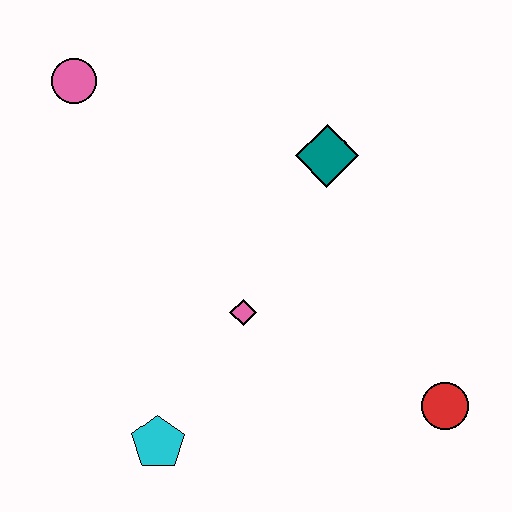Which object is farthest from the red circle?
The pink circle is farthest from the red circle.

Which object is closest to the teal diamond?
The pink diamond is closest to the teal diamond.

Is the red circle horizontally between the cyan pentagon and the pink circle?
No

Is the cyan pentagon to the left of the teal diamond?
Yes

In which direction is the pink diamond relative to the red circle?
The pink diamond is to the left of the red circle.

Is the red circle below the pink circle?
Yes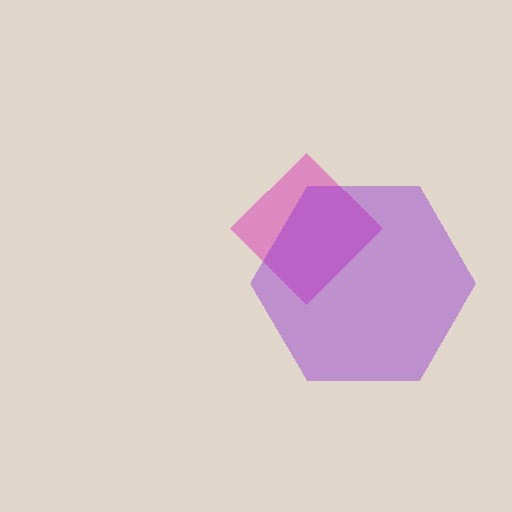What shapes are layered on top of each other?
The layered shapes are: a pink diamond, a purple hexagon.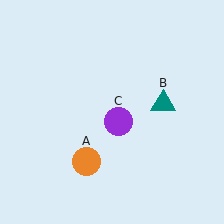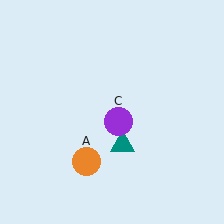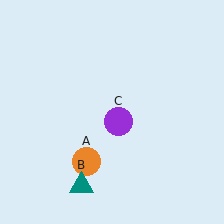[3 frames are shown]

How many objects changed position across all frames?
1 object changed position: teal triangle (object B).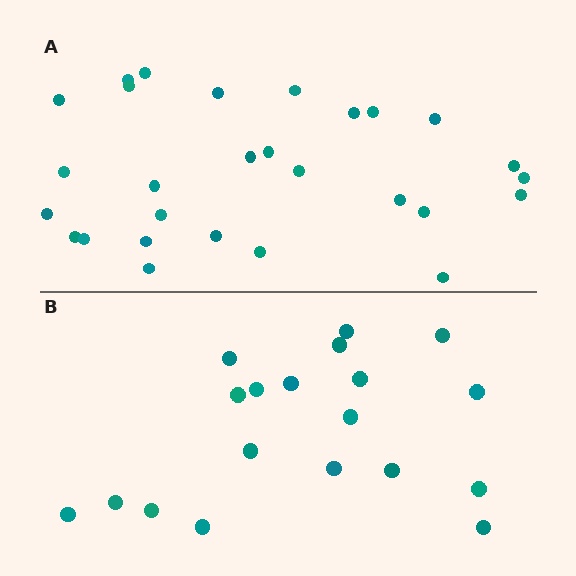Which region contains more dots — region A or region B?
Region A (the top region) has more dots.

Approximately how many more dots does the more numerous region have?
Region A has roughly 8 or so more dots than region B.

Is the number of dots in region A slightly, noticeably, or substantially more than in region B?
Region A has substantially more. The ratio is roughly 1.5 to 1.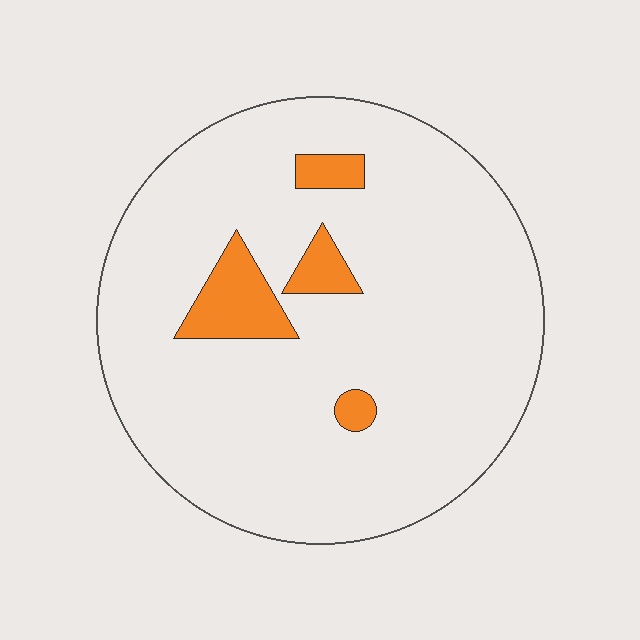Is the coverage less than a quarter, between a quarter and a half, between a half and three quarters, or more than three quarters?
Less than a quarter.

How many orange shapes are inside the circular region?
4.